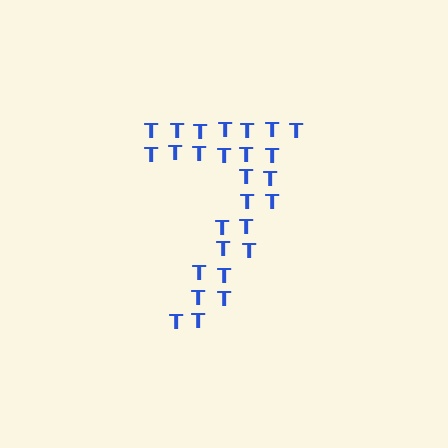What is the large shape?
The large shape is the digit 7.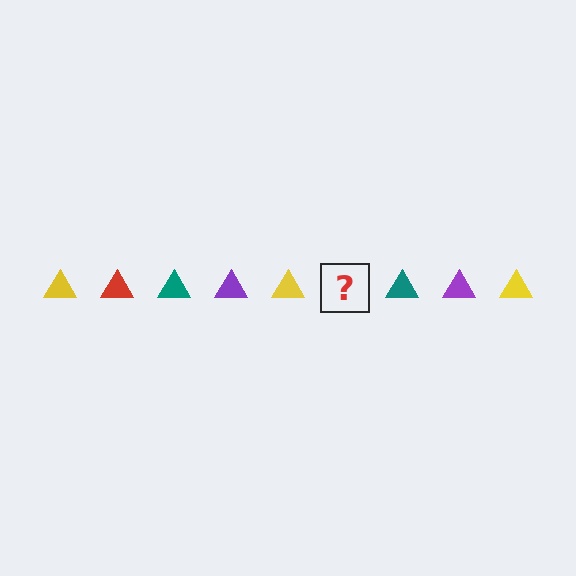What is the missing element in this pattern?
The missing element is a red triangle.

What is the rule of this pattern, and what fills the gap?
The rule is that the pattern cycles through yellow, red, teal, purple triangles. The gap should be filled with a red triangle.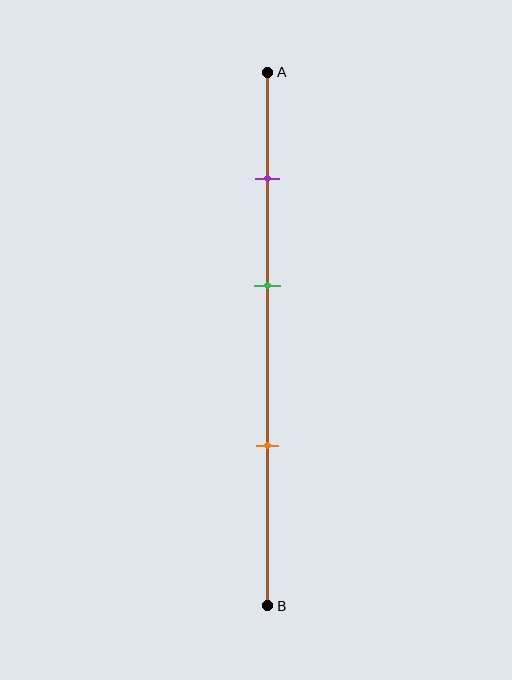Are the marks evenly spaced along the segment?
Yes, the marks are approximately evenly spaced.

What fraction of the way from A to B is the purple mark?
The purple mark is approximately 20% (0.2) of the way from A to B.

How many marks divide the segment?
There are 3 marks dividing the segment.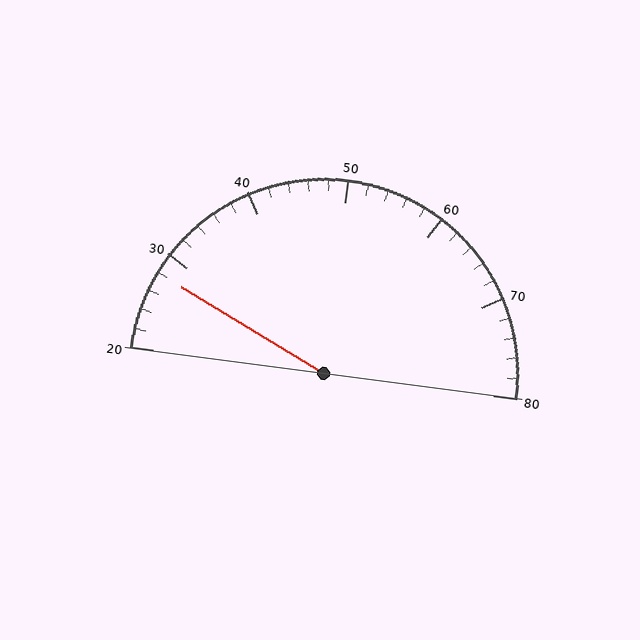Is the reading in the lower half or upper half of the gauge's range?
The reading is in the lower half of the range (20 to 80).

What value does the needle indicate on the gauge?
The needle indicates approximately 28.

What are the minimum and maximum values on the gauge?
The gauge ranges from 20 to 80.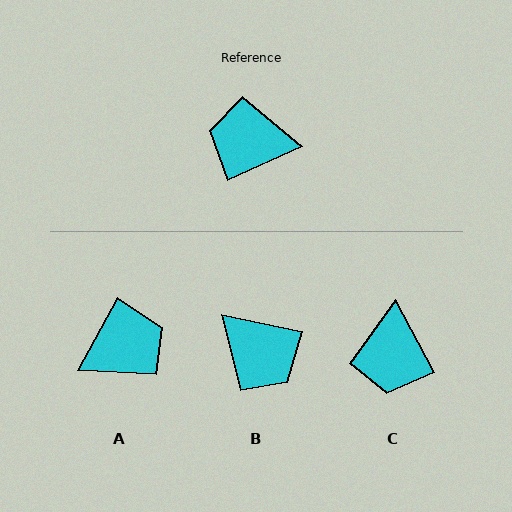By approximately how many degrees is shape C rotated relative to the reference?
Approximately 94 degrees counter-clockwise.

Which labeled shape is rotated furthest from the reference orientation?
B, about 144 degrees away.